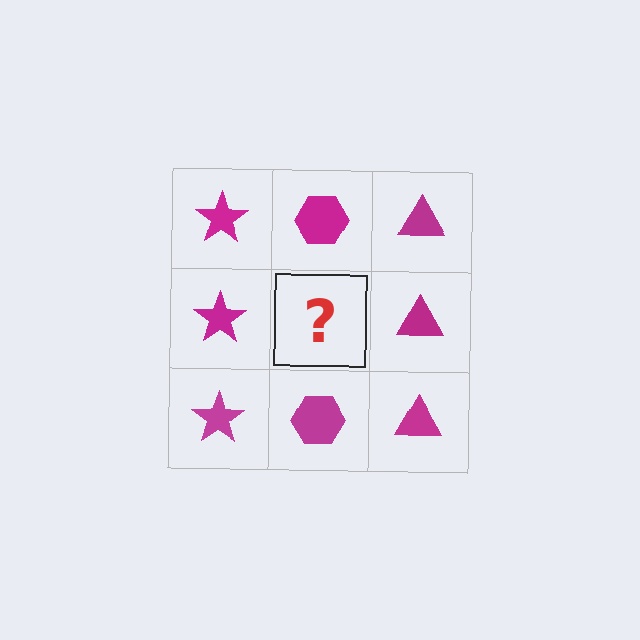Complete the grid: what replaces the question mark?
The question mark should be replaced with a magenta hexagon.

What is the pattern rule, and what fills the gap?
The rule is that each column has a consistent shape. The gap should be filled with a magenta hexagon.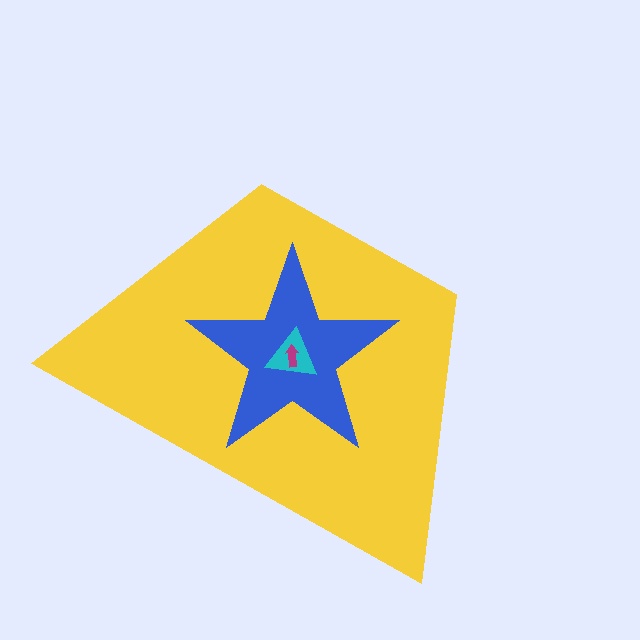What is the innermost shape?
The magenta arrow.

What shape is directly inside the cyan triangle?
The magenta arrow.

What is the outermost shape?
The yellow trapezoid.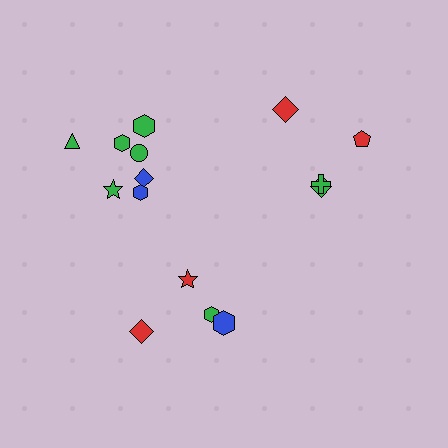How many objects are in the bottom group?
There are 4 objects.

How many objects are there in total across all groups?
There are 15 objects.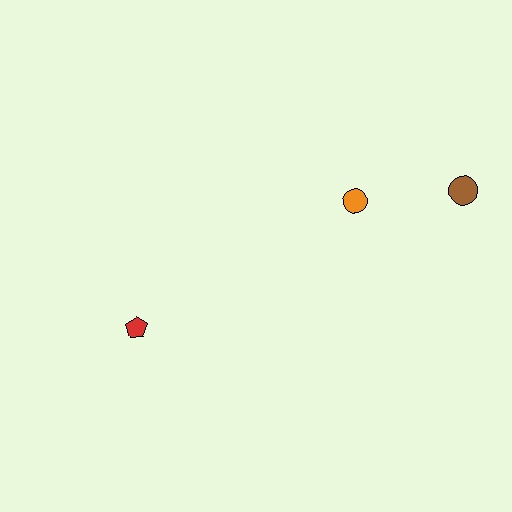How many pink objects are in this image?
There are no pink objects.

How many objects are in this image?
There are 3 objects.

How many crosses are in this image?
There are no crosses.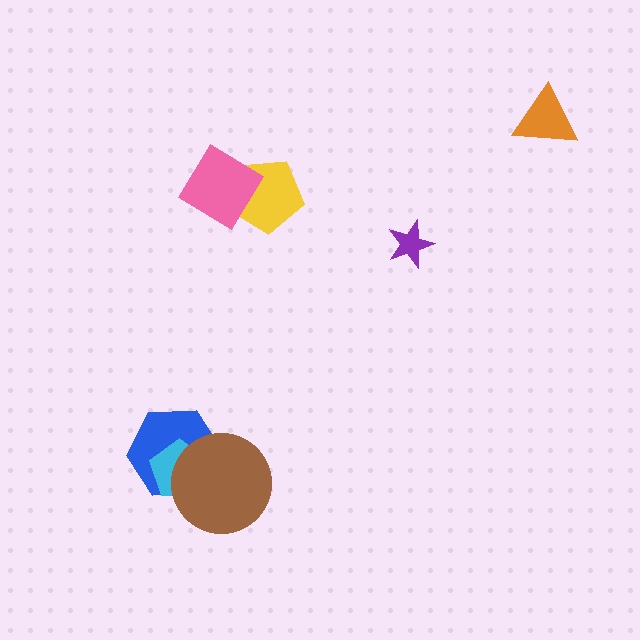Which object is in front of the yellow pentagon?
The pink diamond is in front of the yellow pentagon.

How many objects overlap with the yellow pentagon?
1 object overlaps with the yellow pentagon.